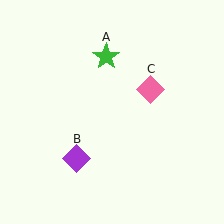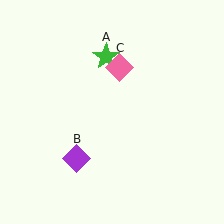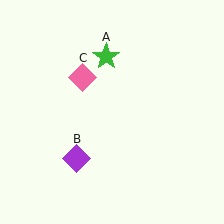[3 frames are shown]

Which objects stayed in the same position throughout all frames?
Green star (object A) and purple diamond (object B) remained stationary.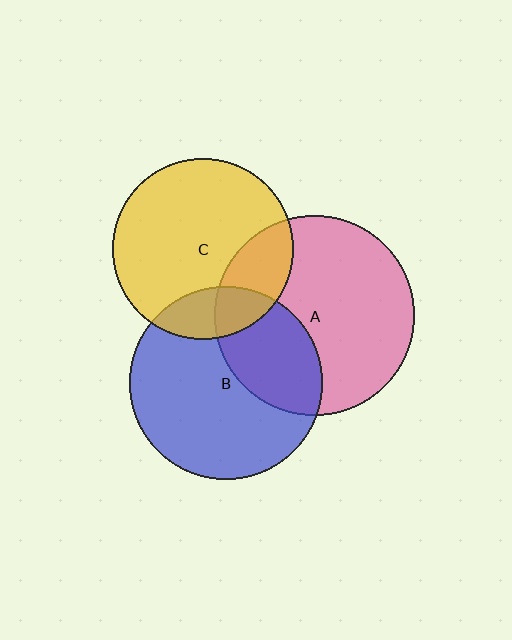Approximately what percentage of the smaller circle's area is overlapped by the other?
Approximately 35%.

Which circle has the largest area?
Circle A (pink).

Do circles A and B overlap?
Yes.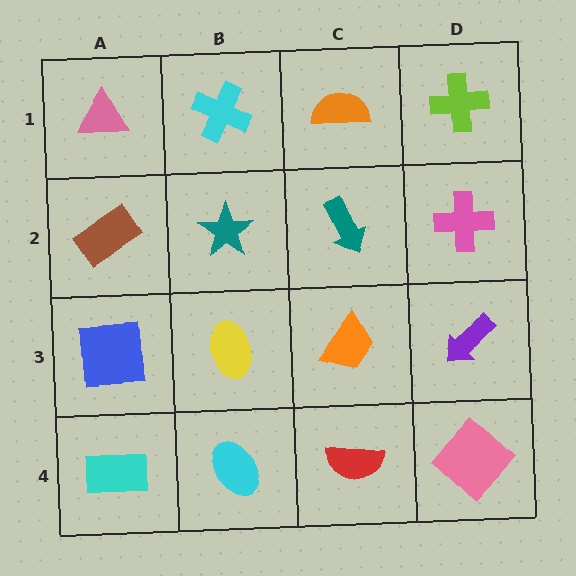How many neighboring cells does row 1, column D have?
2.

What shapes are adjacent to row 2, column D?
A lime cross (row 1, column D), a purple arrow (row 3, column D), a teal arrow (row 2, column C).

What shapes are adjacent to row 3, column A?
A brown rectangle (row 2, column A), a cyan rectangle (row 4, column A), a yellow ellipse (row 3, column B).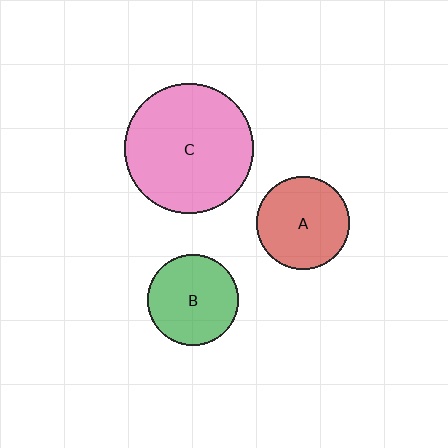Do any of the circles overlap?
No, none of the circles overlap.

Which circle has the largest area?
Circle C (pink).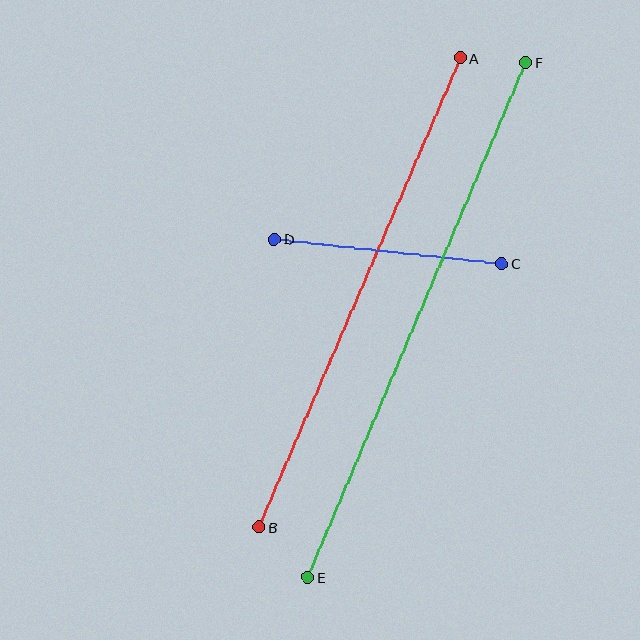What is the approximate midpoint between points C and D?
The midpoint is at approximately (388, 251) pixels.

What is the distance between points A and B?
The distance is approximately 511 pixels.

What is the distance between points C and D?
The distance is approximately 229 pixels.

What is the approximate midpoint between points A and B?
The midpoint is at approximately (360, 293) pixels.